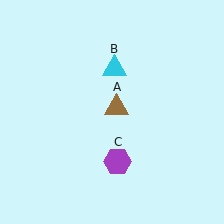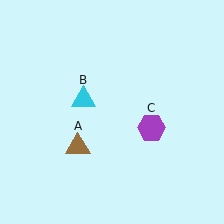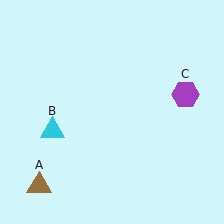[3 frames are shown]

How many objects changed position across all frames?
3 objects changed position: brown triangle (object A), cyan triangle (object B), purple hexagon (object C).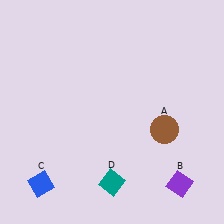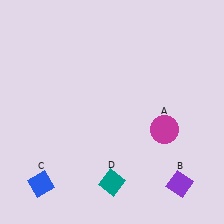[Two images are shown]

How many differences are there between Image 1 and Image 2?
There is 1 difference between the two images.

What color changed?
The circle (A) changed from brown in Image 1 to magenta in Image 2.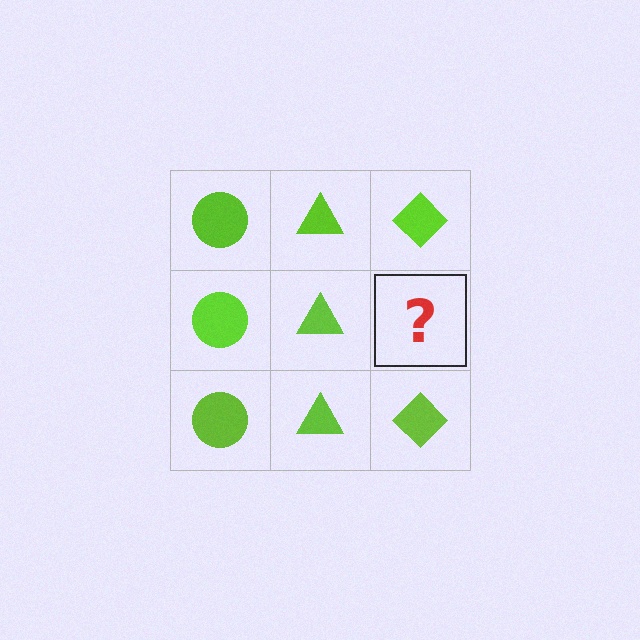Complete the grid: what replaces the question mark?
The question mark should be replaced with a lime diamond.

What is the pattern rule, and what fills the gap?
The rule is that each column has a consistent shape. The gap should be filled with a lime diamond.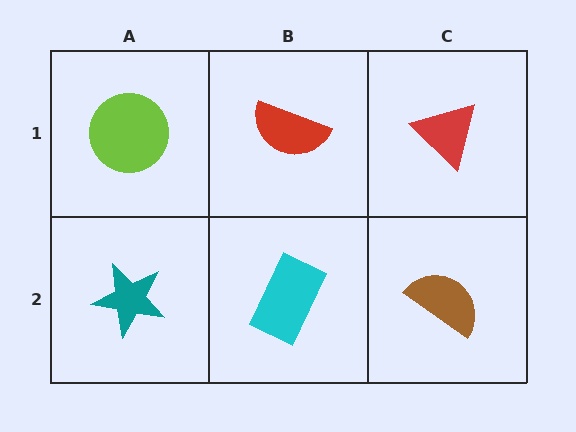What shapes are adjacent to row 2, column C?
A red triangle (row 1, column C), a cyan rectangle (row 2, column B).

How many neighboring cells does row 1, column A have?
2.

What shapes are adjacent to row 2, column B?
A red semicircle (row 1, column B), a teal star (row 2, column A), a brown semicircle (row 2, column C).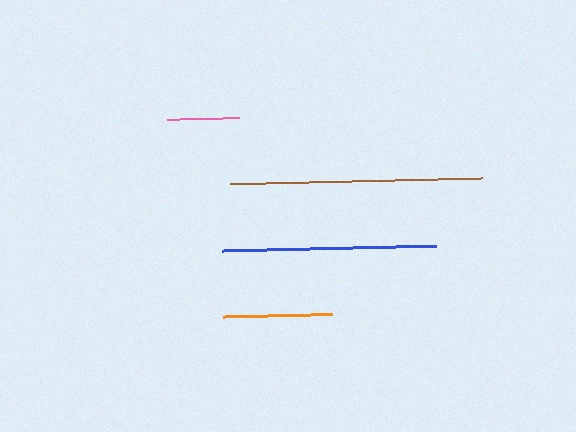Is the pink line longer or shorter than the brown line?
The brown line is longer than the pink line.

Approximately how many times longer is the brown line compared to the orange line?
The brown line is approximately 2.3 times the length of the orange line.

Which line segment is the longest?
The brown line is the longest at approximately 252 pixels.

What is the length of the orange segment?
The orange segment is approximately 109 pixels long.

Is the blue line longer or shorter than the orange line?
The blue line is longer than the orange line.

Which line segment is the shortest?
The pink line is the shortest at approximately 72 pixels.